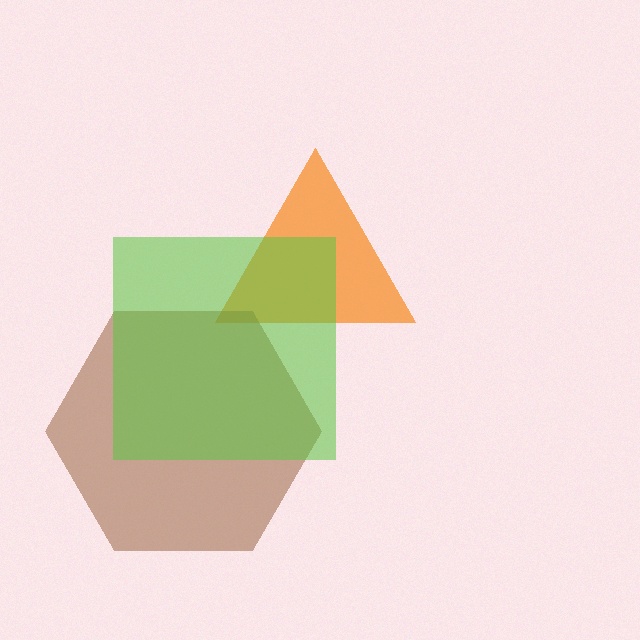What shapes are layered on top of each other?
The layered shapes are: an orange triangle, a brown hexagon, a lime square.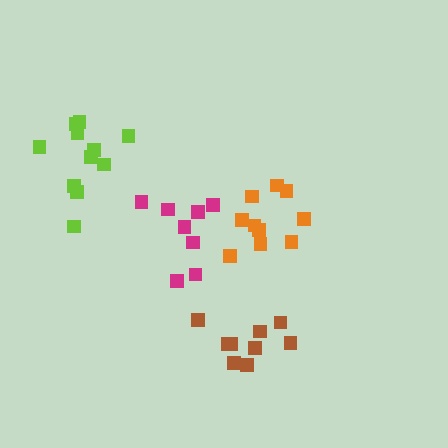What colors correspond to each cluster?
The clusters are colored: lime, magenta, brown, orange.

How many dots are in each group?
Group 1: 11 dots, Group 2: 8 dots, Group 3: 9 dots, Group 4: 10 dots (38 total).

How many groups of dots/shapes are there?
There are 4 groups.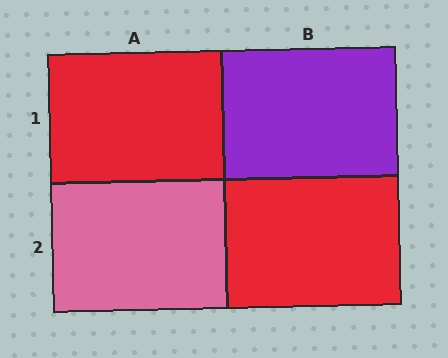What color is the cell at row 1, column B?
Purple.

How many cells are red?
2 cells are red.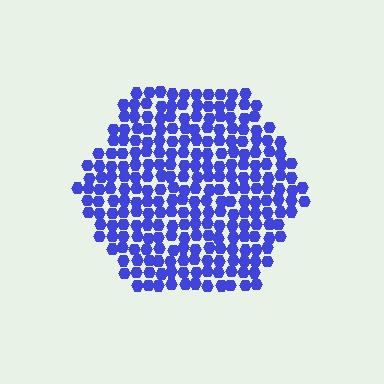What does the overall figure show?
The overall figure shows a hexagon.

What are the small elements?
The small elements are hexagons.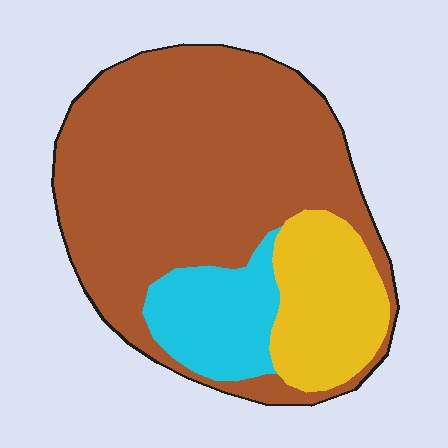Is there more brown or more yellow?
Brown.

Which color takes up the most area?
Brown, at roughly 70%.